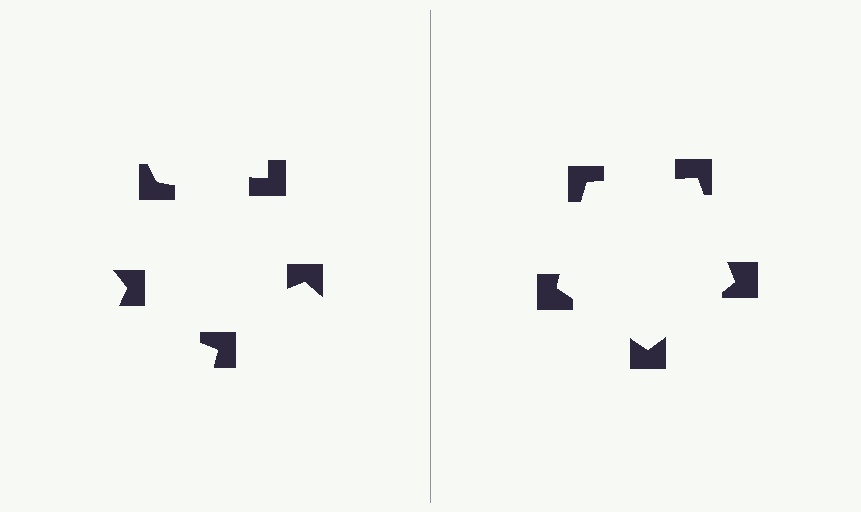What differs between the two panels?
The notched squares are positioned identically on both sides; only the wedge orientations differ. On the right they align to a pentagon; on the left they are misaligned.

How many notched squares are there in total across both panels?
10 — 5 on each side.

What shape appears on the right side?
An illusory pentagon.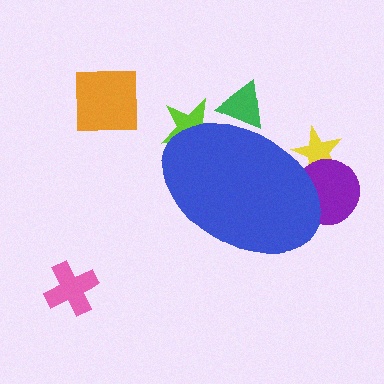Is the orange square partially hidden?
No, the orange square is fully visible.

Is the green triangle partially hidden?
Yes, the green triangle is partially hidden behind the blue ellipse.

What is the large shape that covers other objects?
A blue ellipse.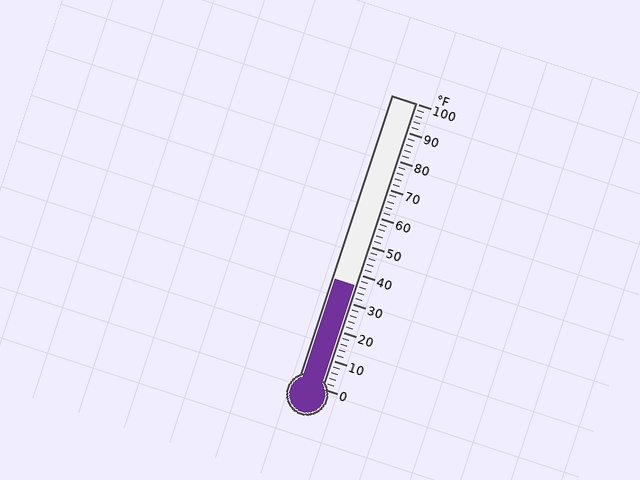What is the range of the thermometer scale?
The thermometer scale ranges from 0°F to 100°F.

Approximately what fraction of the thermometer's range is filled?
The thermometer is filled to approximately 35% of its range.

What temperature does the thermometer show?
The thermometer shows approximately 36°F.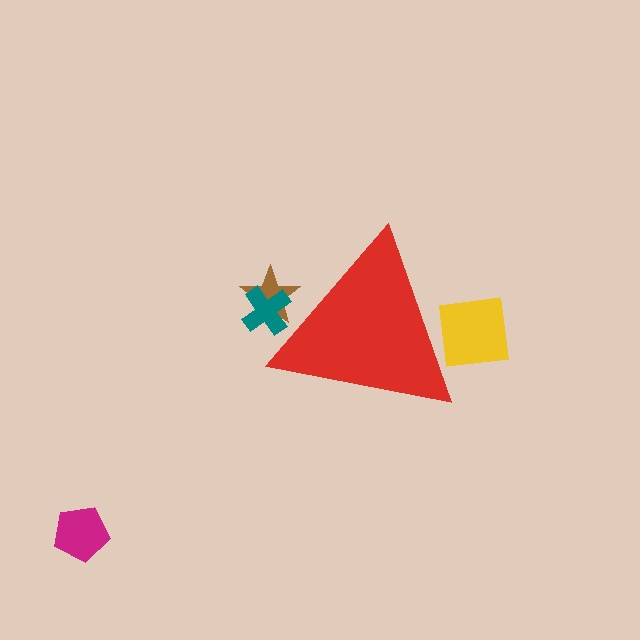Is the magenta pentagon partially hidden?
No, the magenta pentagon is fully visible.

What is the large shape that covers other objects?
A red triangle.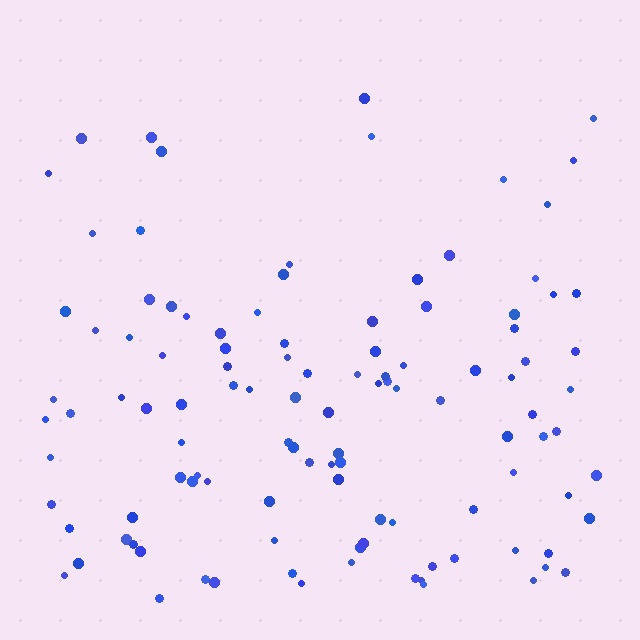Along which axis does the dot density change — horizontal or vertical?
Vertical.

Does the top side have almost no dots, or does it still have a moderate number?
Still a moderate number, just noticeably fewer than the bottom.